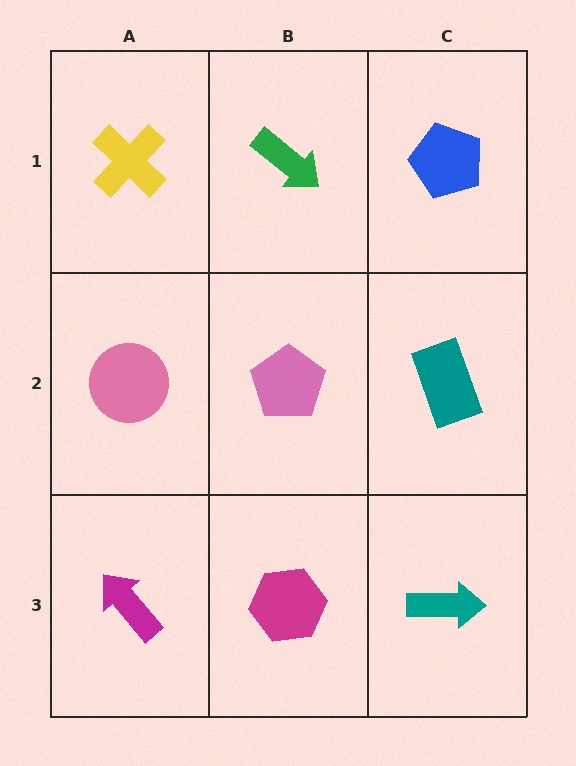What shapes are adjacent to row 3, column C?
A teal rectangle (row 2, column C), a magenta hexagon (row 3, column B).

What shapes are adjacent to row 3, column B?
A pink pentagon (row 2, column B), a magenta arrow (row 3, column A), a teal arrow (row 3, column C).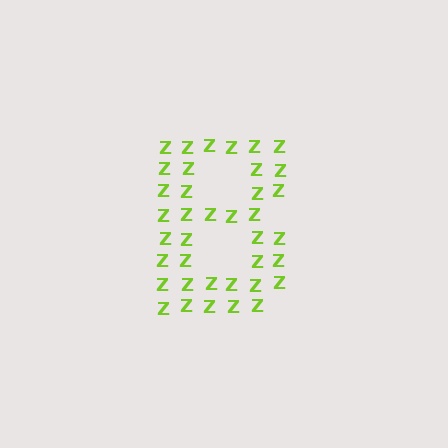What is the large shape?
The large shape is the letter B.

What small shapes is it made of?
It is made of small letter Z's.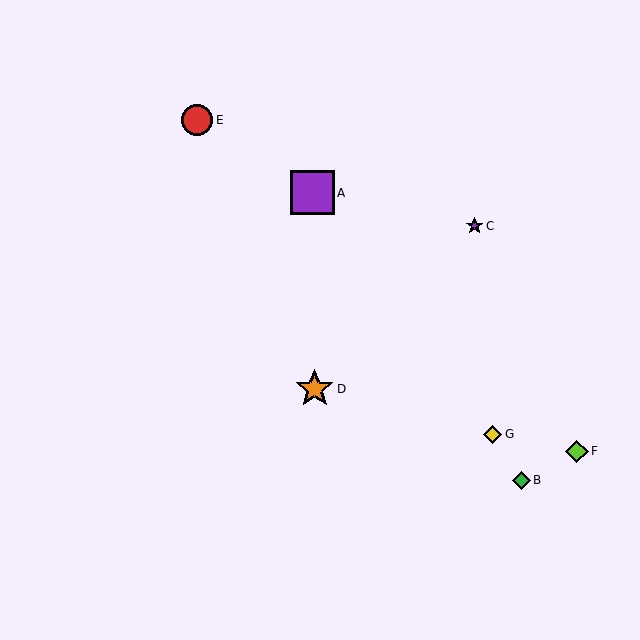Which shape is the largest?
The purple square (labeled A) is the largest.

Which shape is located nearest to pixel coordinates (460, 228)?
The purple star (labeled C) at (475, 226) is nearest to that location.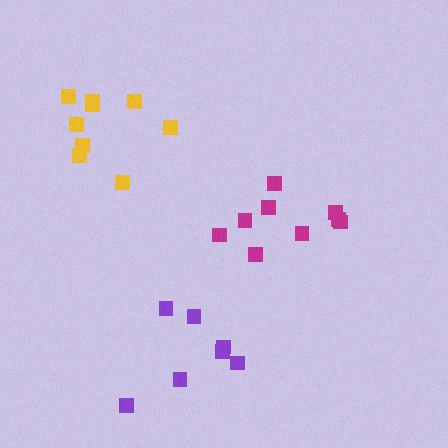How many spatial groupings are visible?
There are 3 spatial groupings.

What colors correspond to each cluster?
The clusters are colored: magenta, yellow, purple.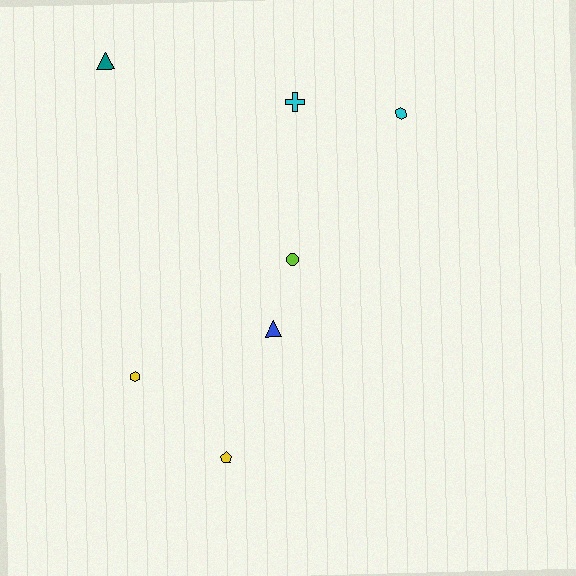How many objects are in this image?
There are 7 objects.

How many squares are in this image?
There are no squares.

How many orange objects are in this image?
There are no orange objects.